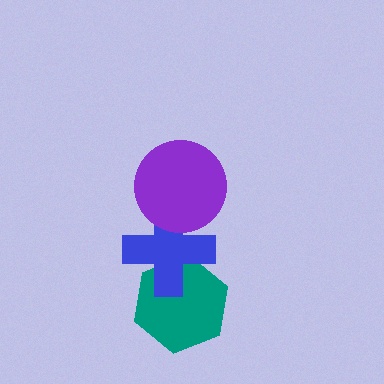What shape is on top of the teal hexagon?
The blue cross is on top of the teal hexagon.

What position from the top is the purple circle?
The purple circle is 1st from the top.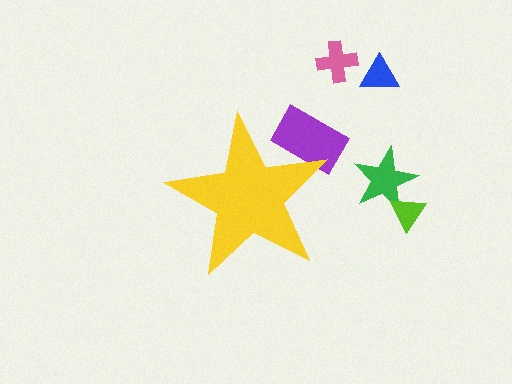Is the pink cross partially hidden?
No, the pink cross is fully visible.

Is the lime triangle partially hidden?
No, the lime triangle is fully visible.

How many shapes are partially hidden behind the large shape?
1 shape is partially hidden.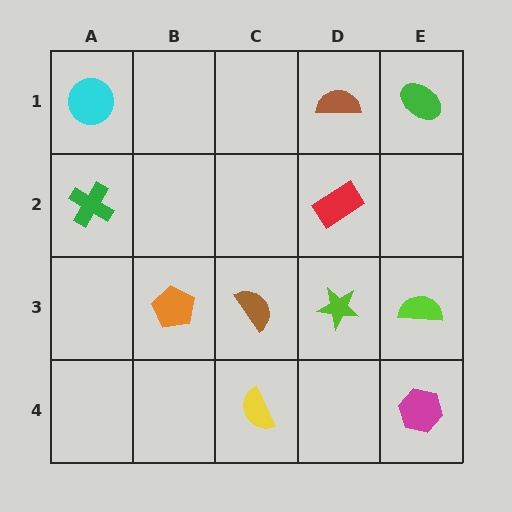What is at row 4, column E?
A magenta hexagon.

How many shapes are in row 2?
2 shapes.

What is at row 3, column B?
An orange pentagon.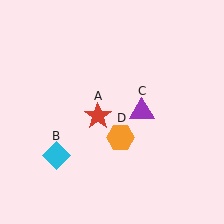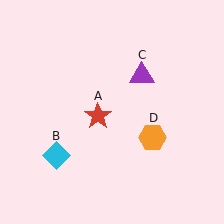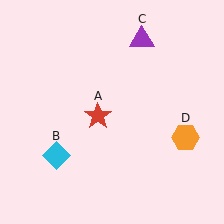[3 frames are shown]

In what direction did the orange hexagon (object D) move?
The orange hexagon (object D) moved right.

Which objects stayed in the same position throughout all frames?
Red star (object A) and cyan diamond (object B) remained stationary.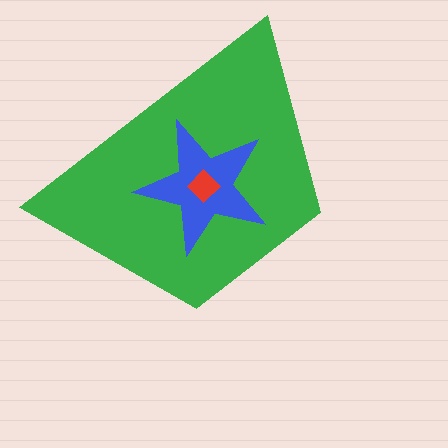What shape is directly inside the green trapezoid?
The blue star.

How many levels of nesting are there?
3.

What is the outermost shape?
The green trapezoid.